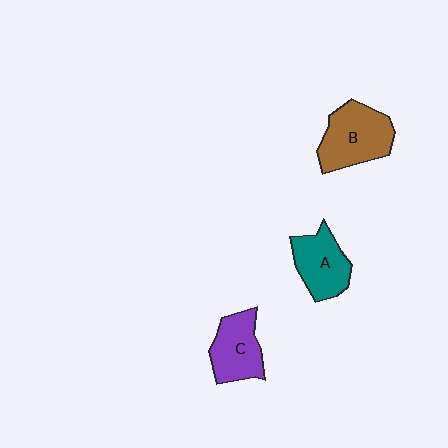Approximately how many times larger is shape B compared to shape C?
Approximately 1.3 times.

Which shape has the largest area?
Shape B (brown).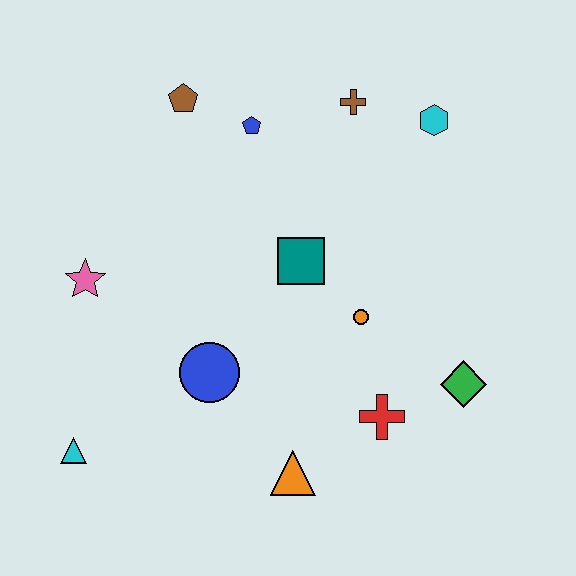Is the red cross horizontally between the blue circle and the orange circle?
No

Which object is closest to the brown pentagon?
The blue pentagon is closest to the brown pentagon.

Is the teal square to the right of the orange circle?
No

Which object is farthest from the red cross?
The brown pentagon is farthest from the red cross.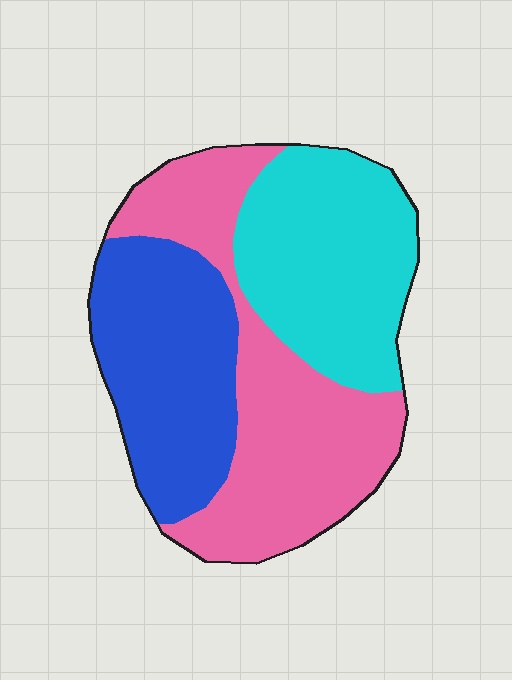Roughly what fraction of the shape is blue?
Blue takes up between a sixth and a third of the shape.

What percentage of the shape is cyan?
Cyan takes up about one third (1/3) of the shape.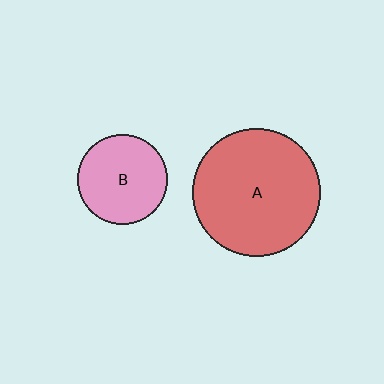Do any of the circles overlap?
No, none of the circles overlap.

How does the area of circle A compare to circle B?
Approximately 2.1 times.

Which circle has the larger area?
Circle A (red).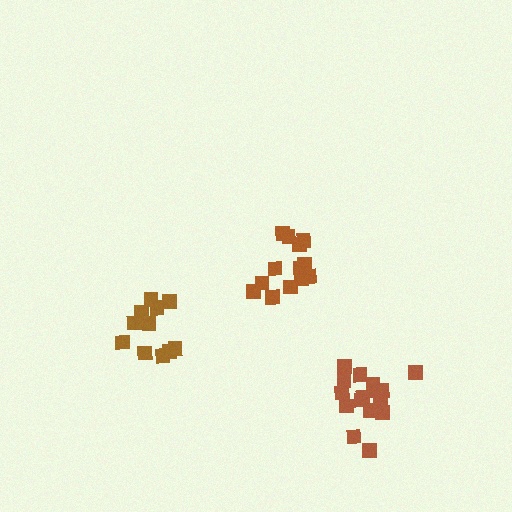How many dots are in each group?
Group 1: 11 dots, Group 2: 13 dots, Group 3: 16 dots (40 total).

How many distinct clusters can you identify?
There are 3 distinct clusters.